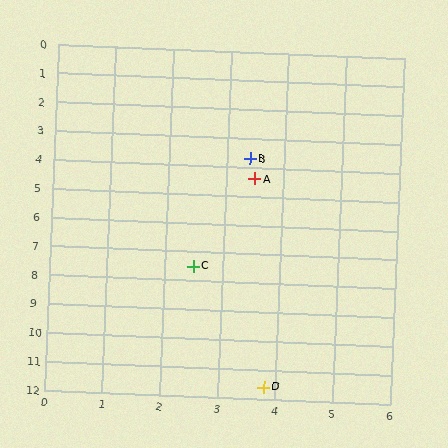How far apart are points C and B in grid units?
Points C and B are about 3.9 grid units apart.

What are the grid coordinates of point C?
Point C is at approximately (2.5, 7.5).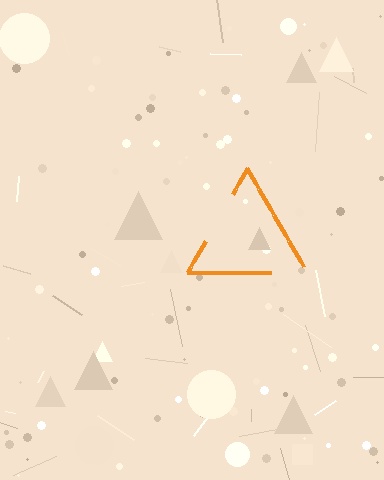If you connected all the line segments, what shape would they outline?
They would outline a triangle.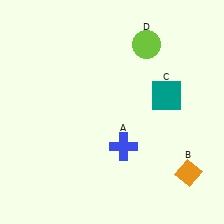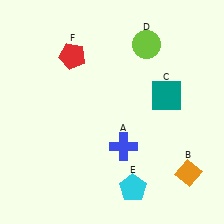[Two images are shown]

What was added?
A cyan pentagon (E), a red pentagon (F) were added in Image 2.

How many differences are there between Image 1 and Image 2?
There are 2 differences between the two images.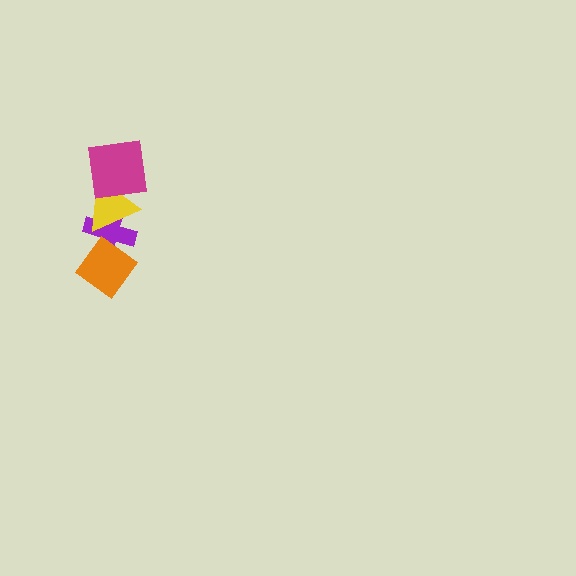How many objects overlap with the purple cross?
2 objects overlap with the purple cross.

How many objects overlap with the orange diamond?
1 object overlaps with the orange diamond.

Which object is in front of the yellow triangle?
The magenta square is in front of the yellow triangle.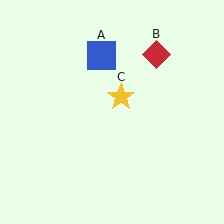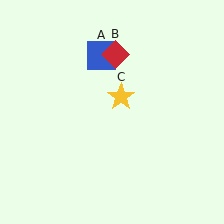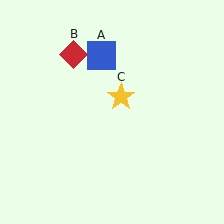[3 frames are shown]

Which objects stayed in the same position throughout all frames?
Blue square (object A) and yellow star (object C) remained stationary.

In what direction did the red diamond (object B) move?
The red diamond (object B) moved left.